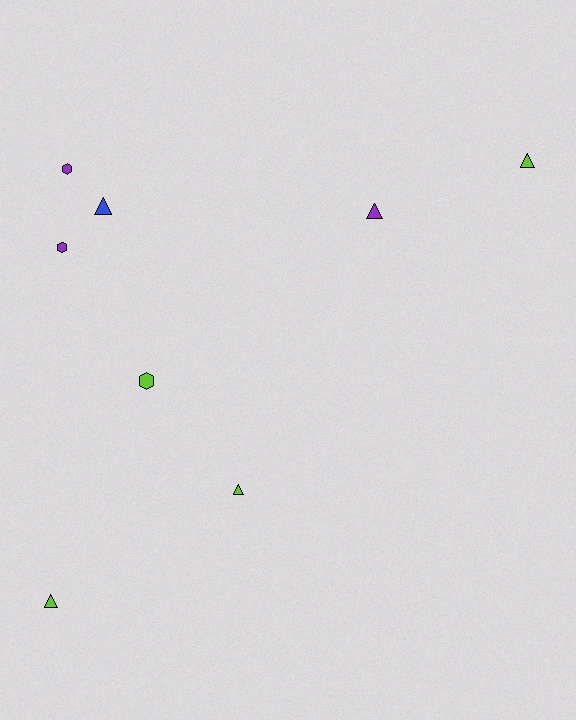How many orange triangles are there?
There are no orange triangles.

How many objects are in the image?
There are 8 objects.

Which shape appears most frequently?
Triangle, with 5 objects.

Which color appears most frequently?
Lime, with 4 objects.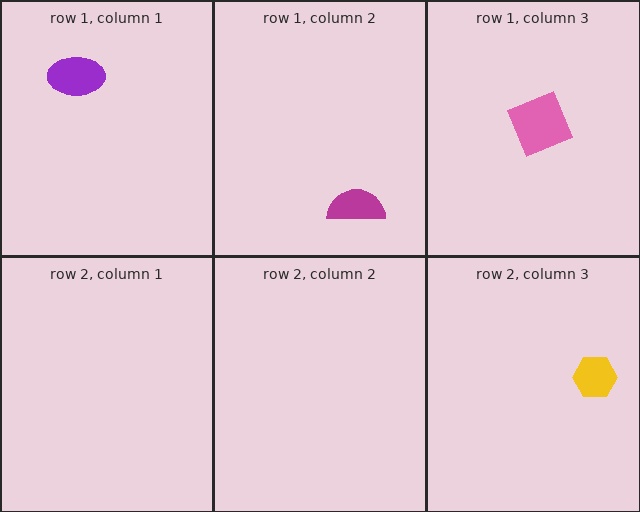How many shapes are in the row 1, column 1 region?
1.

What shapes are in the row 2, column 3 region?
The yellow hexagon.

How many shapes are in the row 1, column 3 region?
1.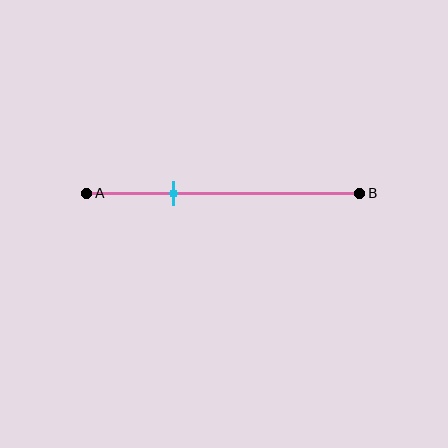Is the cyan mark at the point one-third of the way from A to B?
Yes, the mark is approximately at the one-third point.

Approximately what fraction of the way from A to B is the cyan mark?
The cyan mark is approximately 30% of the way from A to B.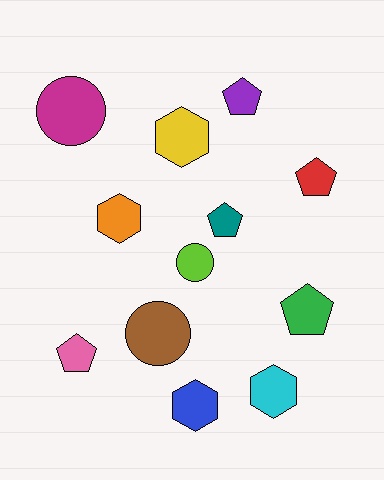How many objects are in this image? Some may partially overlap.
There are 12 objects.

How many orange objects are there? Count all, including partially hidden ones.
There is 1 orange object.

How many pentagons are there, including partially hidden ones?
There are 5 pentagons.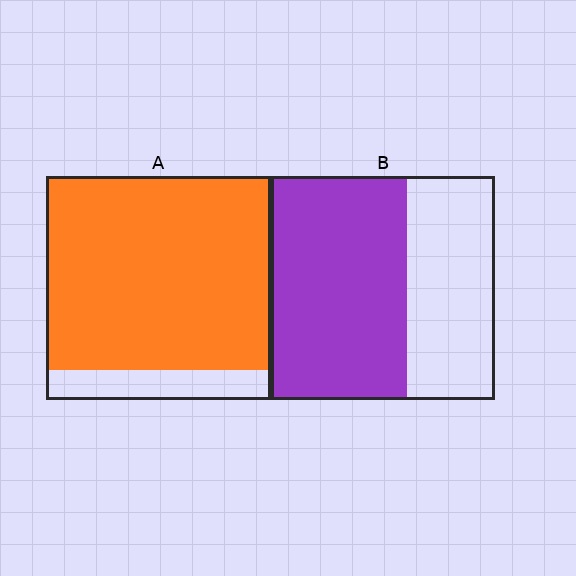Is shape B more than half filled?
Yes.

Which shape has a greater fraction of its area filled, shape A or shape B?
Shape A.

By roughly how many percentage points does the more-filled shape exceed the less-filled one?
By roughly 25 percentage points (A over B).